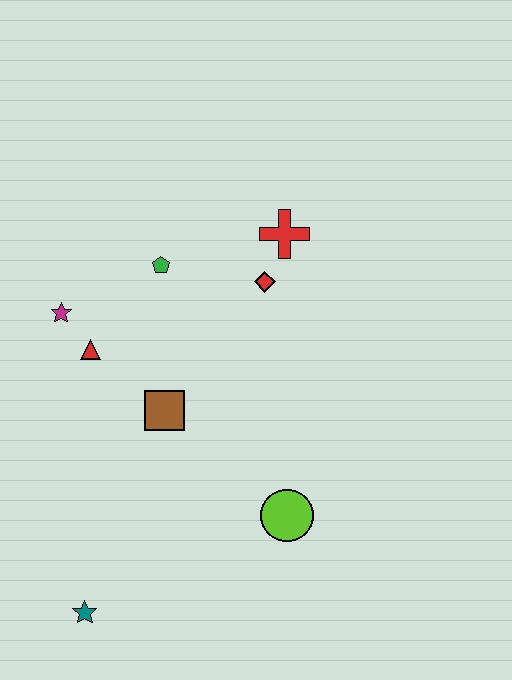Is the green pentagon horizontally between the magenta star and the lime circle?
Yes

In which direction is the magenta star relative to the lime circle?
The magenta star is to the left of the lime circle.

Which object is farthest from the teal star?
The red cross is farthest from the teal star.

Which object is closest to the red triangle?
The magenta star is closest to the red triangle.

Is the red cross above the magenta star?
Yes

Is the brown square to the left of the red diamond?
Yes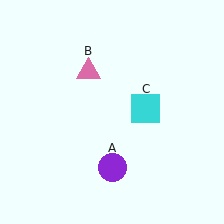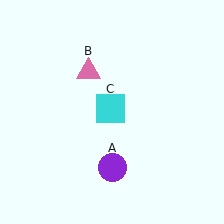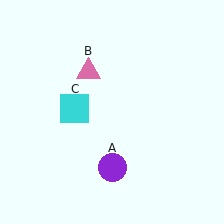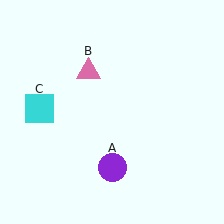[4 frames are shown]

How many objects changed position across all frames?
1 object changed position: cyan square (object C).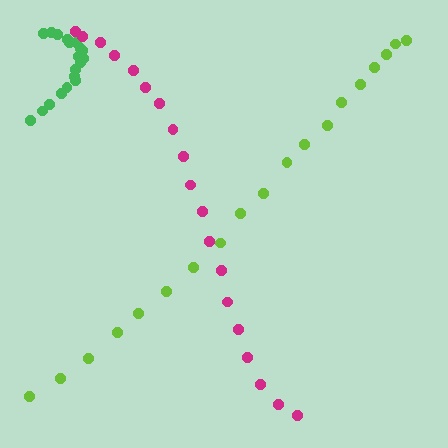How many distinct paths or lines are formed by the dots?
There are 3 distinct paths.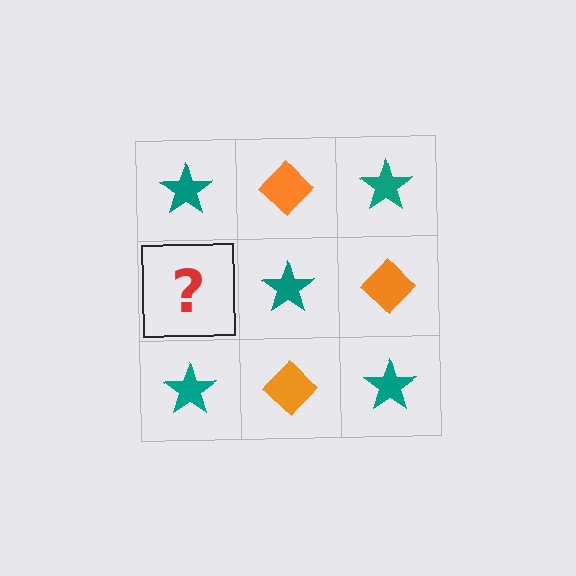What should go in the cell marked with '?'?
The missing cell should contain an orange diamond.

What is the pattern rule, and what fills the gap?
The rule is that it alternates teal star and orange diamond in a checkerboard pattern. The gap should be filled with an orange diamond.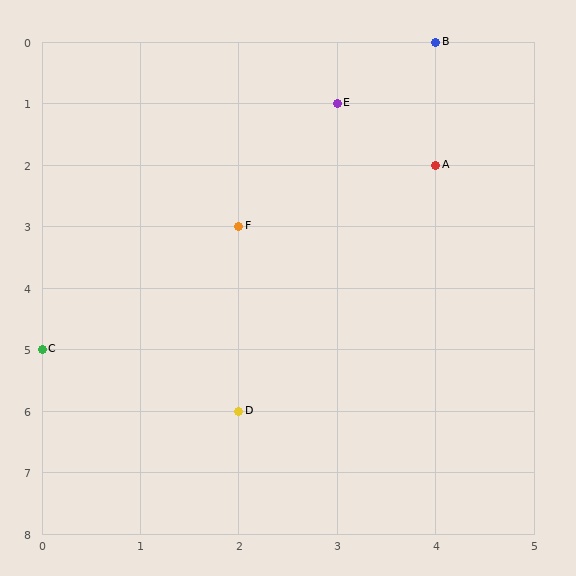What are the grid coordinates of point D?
Point D is at grid coordinates (2, 6).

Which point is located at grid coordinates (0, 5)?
Point C is at (0, 5).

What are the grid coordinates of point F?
Point F is at grid coordinates (2, 3).